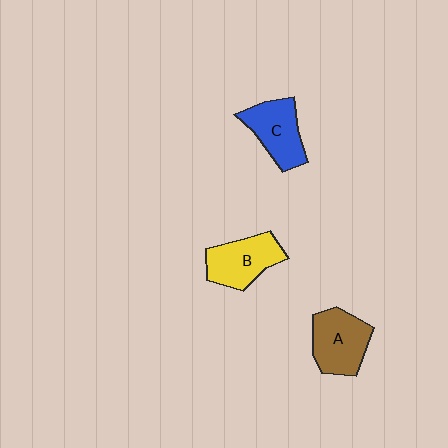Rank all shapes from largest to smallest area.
From largest to smallest: A (brown), B (yellow), C (blue).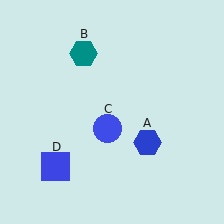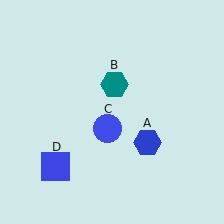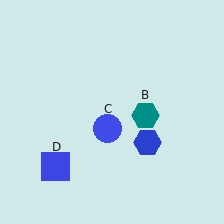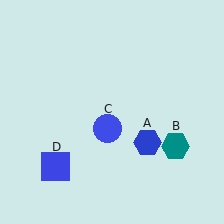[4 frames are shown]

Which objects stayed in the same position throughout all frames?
Blue hexagon (object A) and blue circle (object C) and blue square (object D) remained stationary.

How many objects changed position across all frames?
1 object changed position: teal hexagon (object B).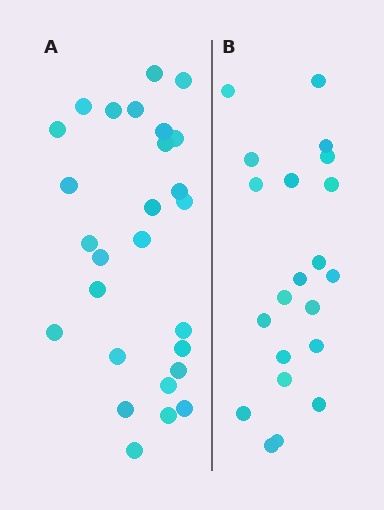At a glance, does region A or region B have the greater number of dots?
Region A (the left region) has more dots.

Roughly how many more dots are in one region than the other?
Region A has about 6 more dots than region B.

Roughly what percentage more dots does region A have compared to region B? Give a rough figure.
About 30% more.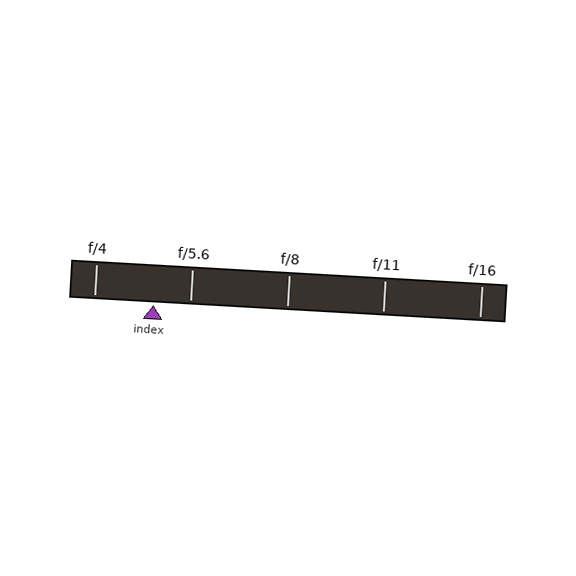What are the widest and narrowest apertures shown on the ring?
The widest aperture shown is f/4 and the narrowest is f/16.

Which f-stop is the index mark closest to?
The index mark is closest to f/5.6.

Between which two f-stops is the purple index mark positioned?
The index mark is between f/4 and f/5.6.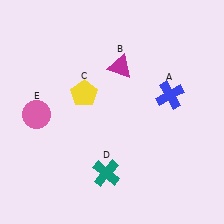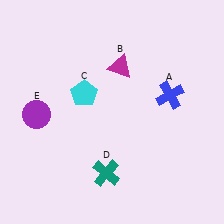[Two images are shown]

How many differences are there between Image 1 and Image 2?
There are 2 differences between the two images.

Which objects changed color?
C changed from yellow to cyan. E changed from pink to purple.